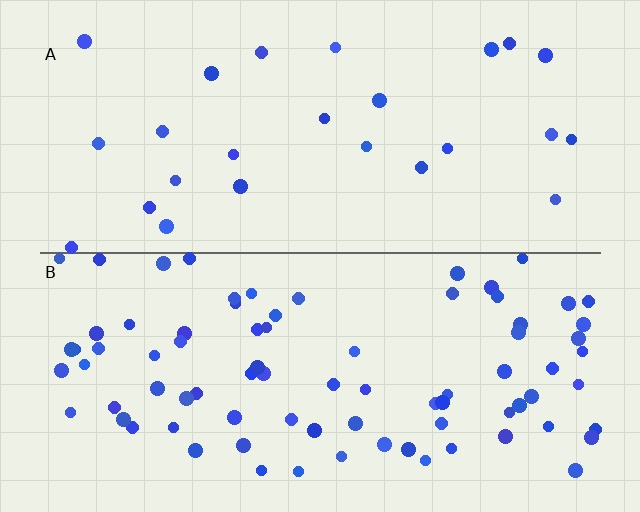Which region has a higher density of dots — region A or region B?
B (the bottom).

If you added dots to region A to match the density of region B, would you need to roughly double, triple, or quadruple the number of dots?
Approximately triple.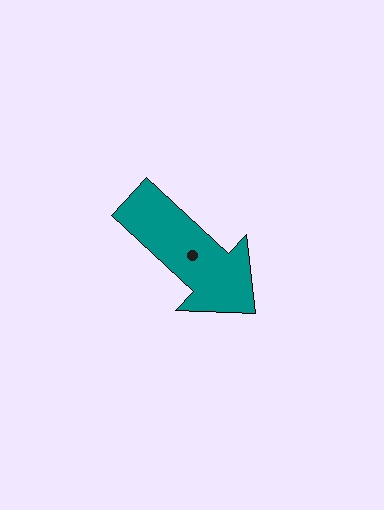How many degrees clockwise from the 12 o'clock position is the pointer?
Approximately 133 degrees.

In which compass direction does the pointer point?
Southeast.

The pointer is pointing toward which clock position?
Roughly 4 o'clock.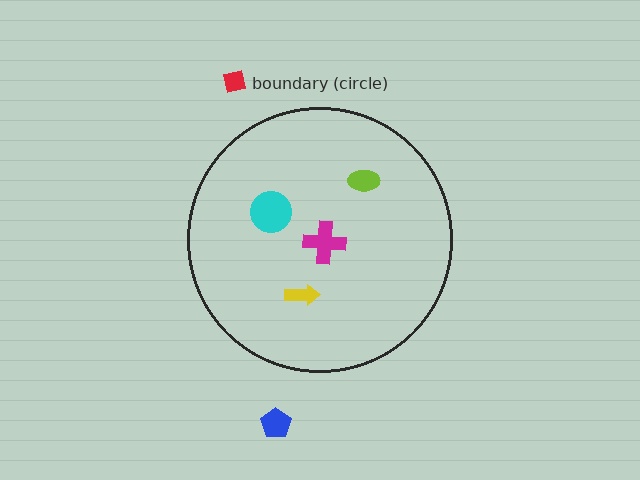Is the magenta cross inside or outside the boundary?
Inside.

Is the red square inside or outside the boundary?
Outside.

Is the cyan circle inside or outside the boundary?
Inside.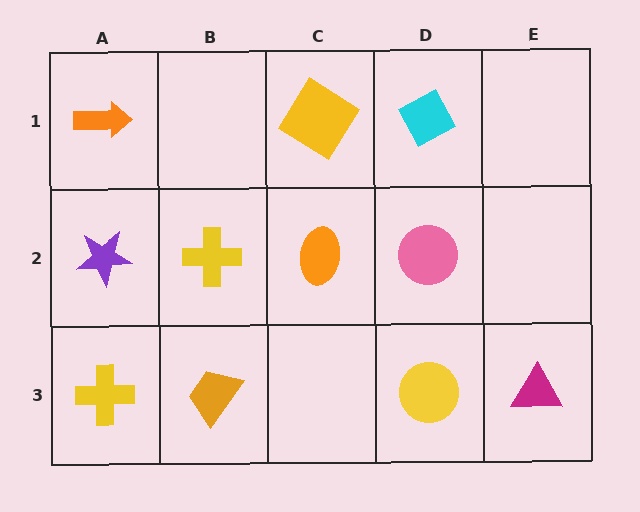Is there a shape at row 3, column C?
No, that cell is empty.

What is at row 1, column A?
An orange arrow.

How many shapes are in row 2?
4 shapes.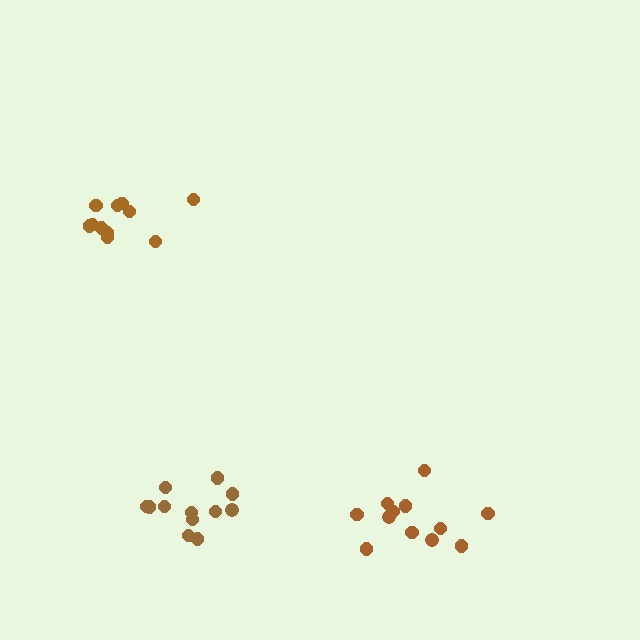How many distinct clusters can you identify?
There are 3 distinct clusters.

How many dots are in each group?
Group 1: 11 dots, Group 2: 12 dots, Group 3: 12 dots (35 total).